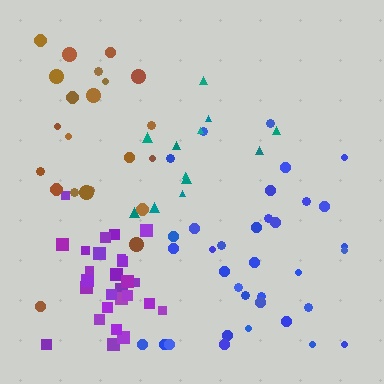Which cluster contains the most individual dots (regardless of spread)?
Blue (35).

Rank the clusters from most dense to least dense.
purple, teal, blue, brown.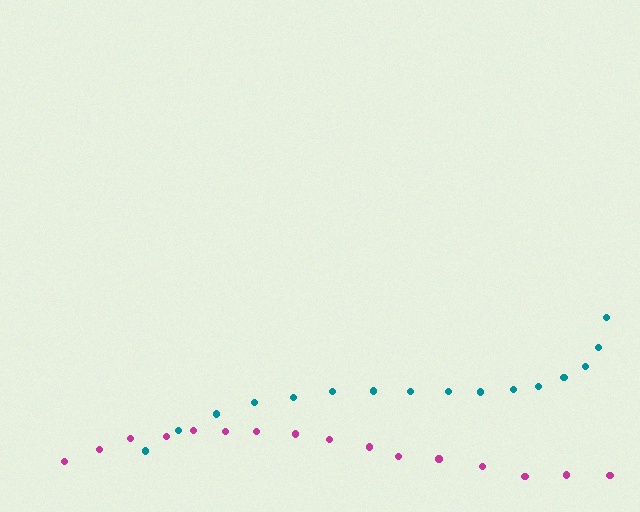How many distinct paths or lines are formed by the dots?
There are 2 distinct paths.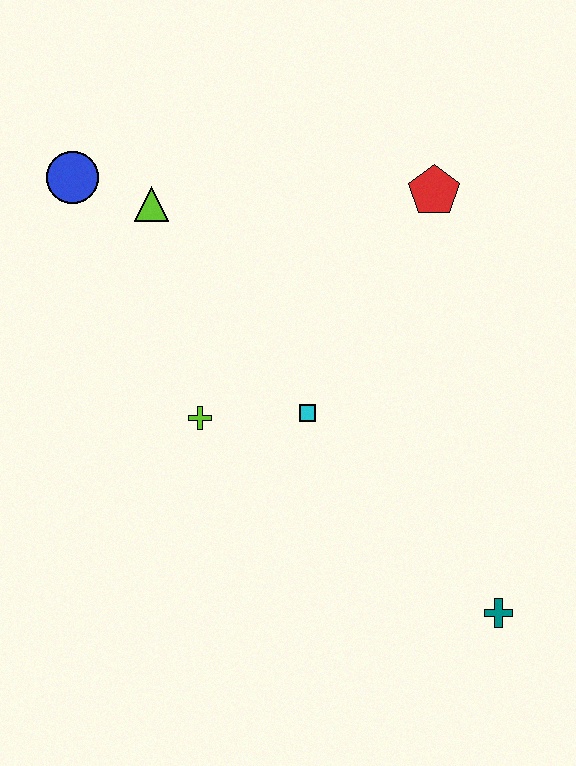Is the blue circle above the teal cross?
Yes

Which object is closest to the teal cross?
The cyan square is closest to the teal cross.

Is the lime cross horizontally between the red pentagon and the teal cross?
No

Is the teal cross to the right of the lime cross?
Yes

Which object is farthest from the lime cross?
The teal cross is farthest from the lime cross.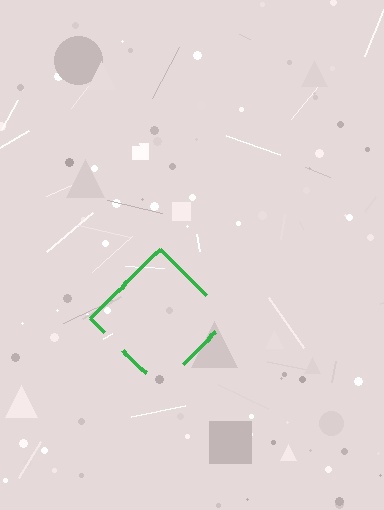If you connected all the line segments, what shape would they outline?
They would outline a diamond.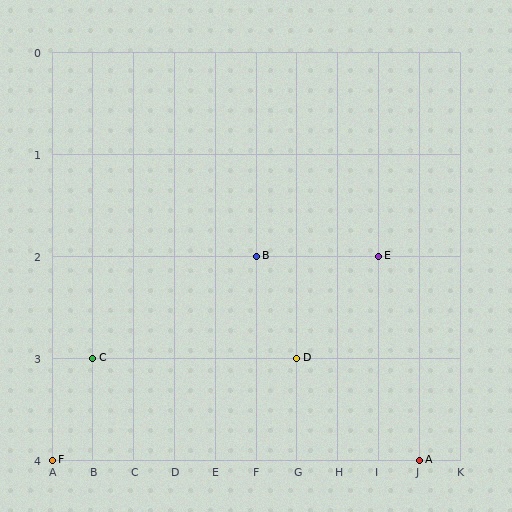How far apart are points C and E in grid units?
Points C and E are 7 columns and 1 row apart (about 7.1 grid units diagonally).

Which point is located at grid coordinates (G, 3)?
Point D is at (G, 3).